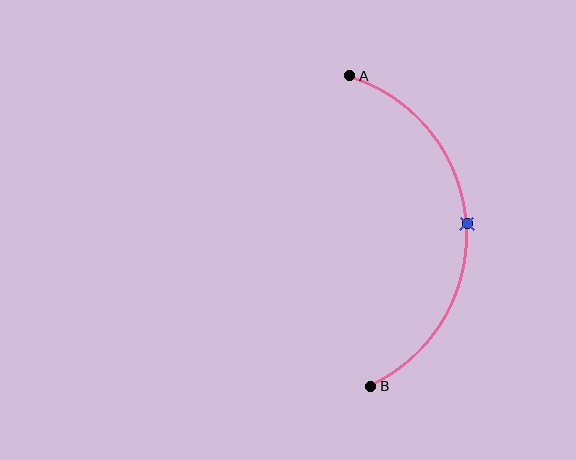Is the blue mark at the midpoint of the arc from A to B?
Yes. The blue mark lies on the arc at equal arc-length from both A and B — it is the arc midpoint.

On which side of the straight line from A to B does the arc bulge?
The arc bulges to the right of the straight line connecting A and B.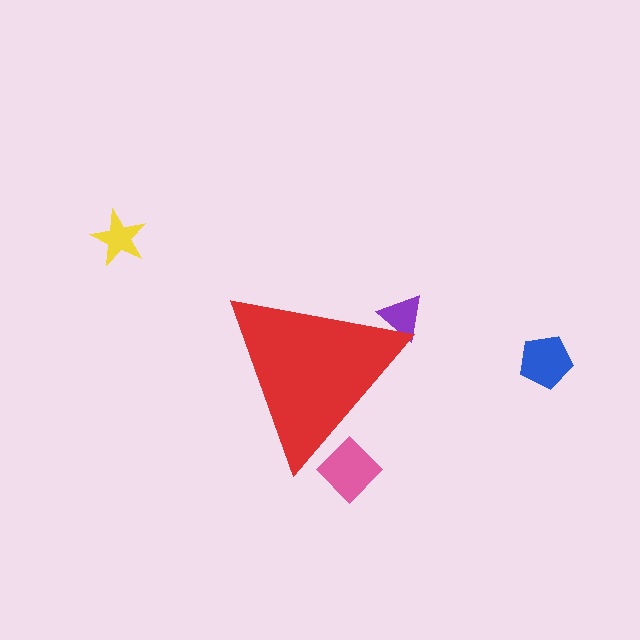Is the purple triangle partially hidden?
Yes, the purple triangle is partially hidden behind the red triangle.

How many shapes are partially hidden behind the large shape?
2 shapes are partially hidden.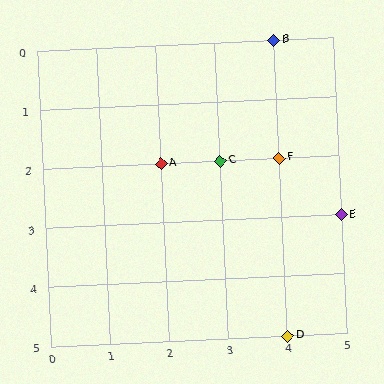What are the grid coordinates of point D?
Point D is at grid coordinates (4, 5).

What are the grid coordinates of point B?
Point B is at grid coordinates (4, 0).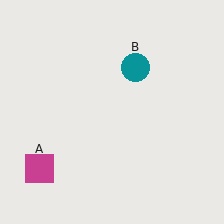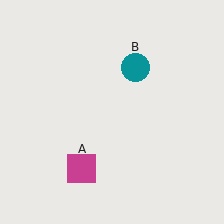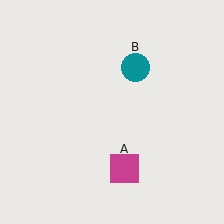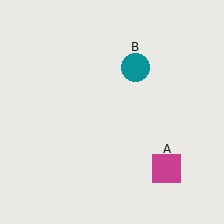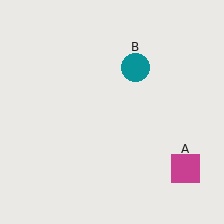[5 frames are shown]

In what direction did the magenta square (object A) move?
The magenta square (object A) moved right.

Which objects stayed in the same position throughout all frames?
Teal circle (object B) remained stationary.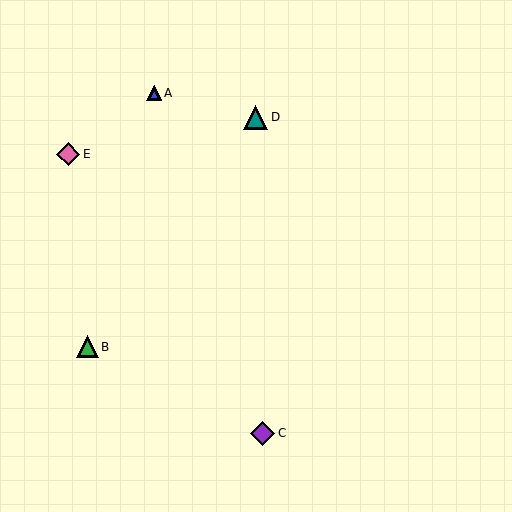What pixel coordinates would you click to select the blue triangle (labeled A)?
Click at (154, 93) to select the blue triangle A.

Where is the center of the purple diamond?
The center of the purple diamond is at (263, 433).